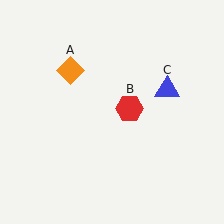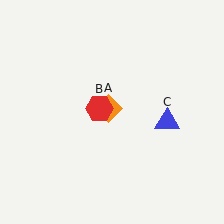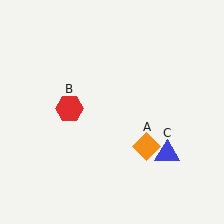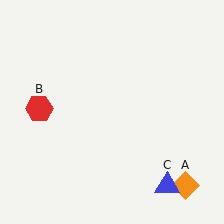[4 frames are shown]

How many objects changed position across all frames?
3 objects changed position: orange diamond (object A), red hexagon (object B), blue triangle (object C).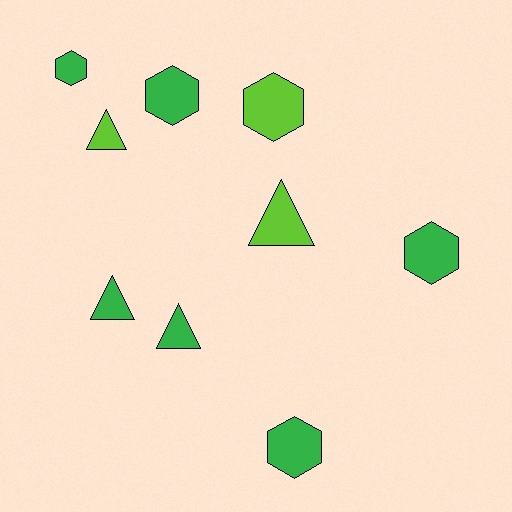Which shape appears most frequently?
Hexagon, with 5 objects.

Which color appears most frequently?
Green, with 6 objects.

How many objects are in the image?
There are 9 objects.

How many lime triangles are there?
There are 2 lime triangles.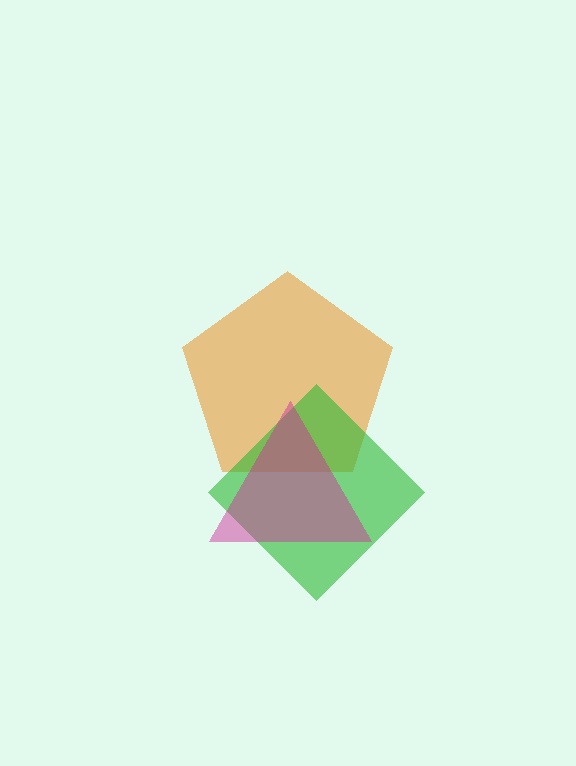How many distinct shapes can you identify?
There are 3 distinct shapes: an orange pentagon, a green diamond, a magenta triangle.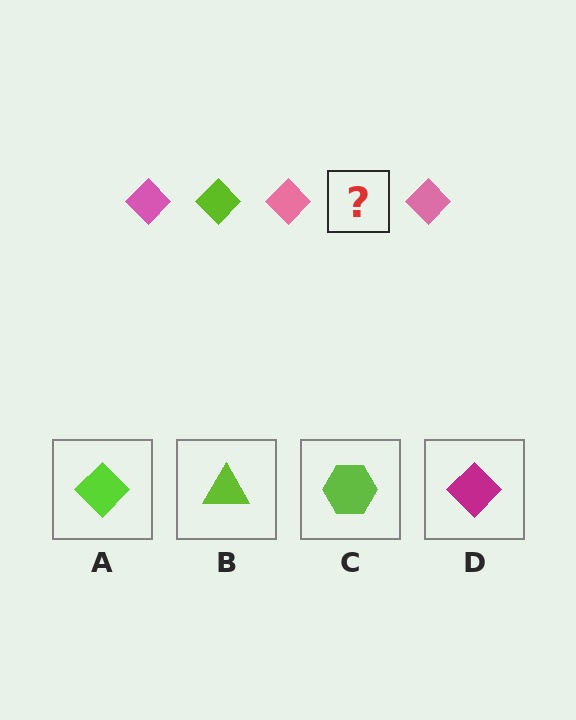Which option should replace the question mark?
Option A.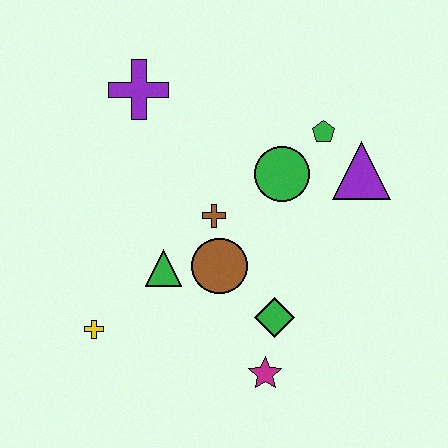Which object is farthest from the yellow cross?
The purple triangle is farthest from the yellow cross.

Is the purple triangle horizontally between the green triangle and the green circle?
No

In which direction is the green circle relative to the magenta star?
The green circle is above the magenta star.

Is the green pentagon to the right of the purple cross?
Yes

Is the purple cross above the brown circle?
Yes